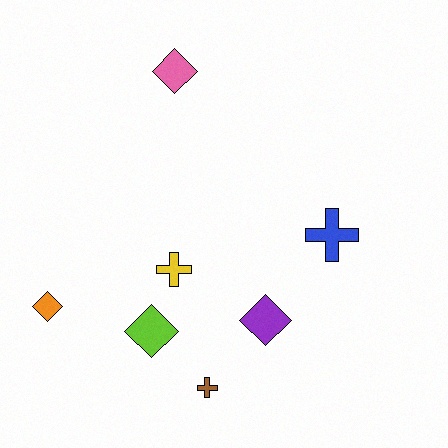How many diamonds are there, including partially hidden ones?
There are 4 diamonds.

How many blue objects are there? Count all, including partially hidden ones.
There is 1 blue object.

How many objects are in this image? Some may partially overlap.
There are 7 objects.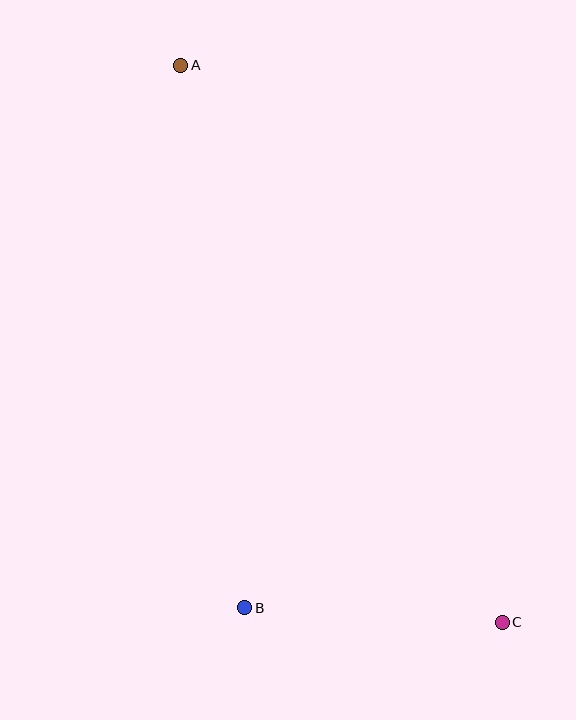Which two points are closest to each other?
Points B and C are closest to each other.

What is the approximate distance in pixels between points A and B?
The distance between A and B is approximately 546 pixels.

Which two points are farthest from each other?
Points A and C are farthest from each other.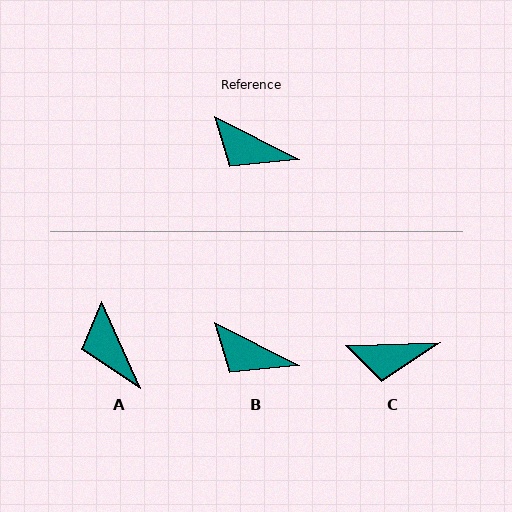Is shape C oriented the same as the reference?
No, it is off by about 28 degrees.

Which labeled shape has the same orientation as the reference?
B.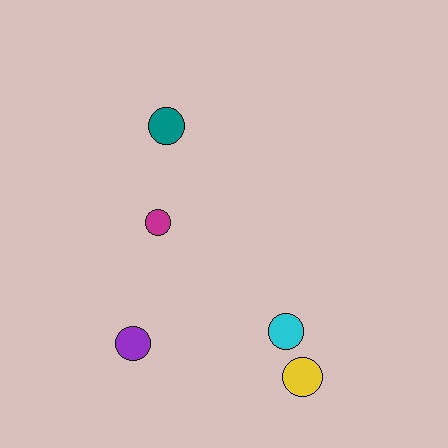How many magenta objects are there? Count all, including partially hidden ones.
There is 1 magenta object.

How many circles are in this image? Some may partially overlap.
There are 5 circles.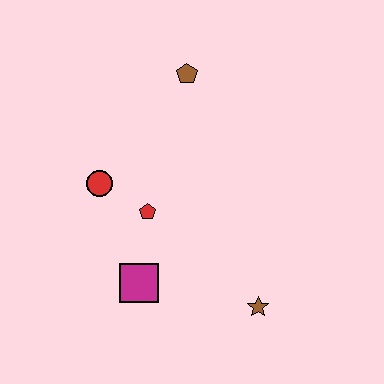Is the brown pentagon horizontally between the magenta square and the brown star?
Yes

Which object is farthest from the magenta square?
The brown pentagon is farthest from the magenta square.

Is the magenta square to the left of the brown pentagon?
Yes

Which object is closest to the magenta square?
The red pentagon is closest to the magenta square.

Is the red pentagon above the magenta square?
Yes